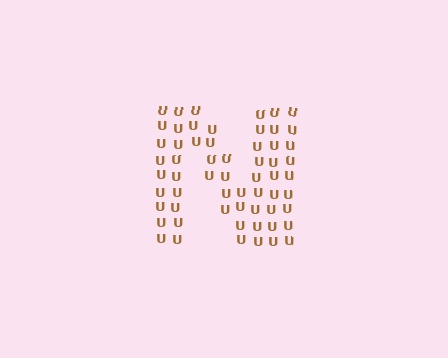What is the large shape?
The large shape is the letter N.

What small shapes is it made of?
It is made of small letter U's.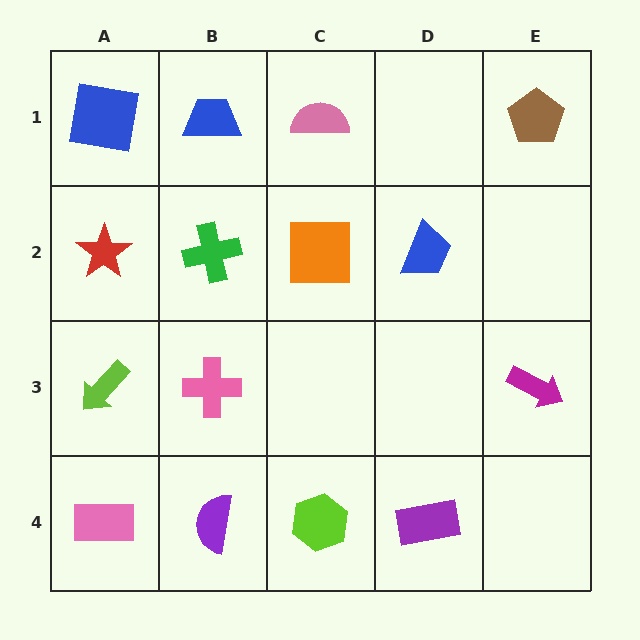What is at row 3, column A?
A lime arrow.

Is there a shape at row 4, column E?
No, that cell is empty.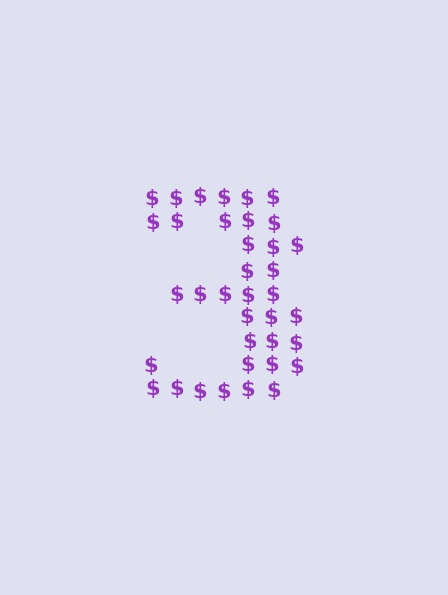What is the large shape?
The large shape is the digit 3.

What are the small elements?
The small elements are dollar signs.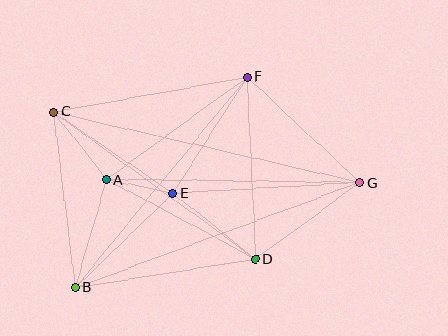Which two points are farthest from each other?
Points C and G are farthest from each other.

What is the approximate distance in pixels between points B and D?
The distance between B and D is approximately 183 pixels.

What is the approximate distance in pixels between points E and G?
The distance between E and G is approximately 187 pixels.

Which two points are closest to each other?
Points A and E are closest to each other.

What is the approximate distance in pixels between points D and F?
The distance between D and F is approximately 183 pixels.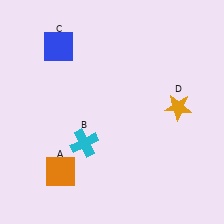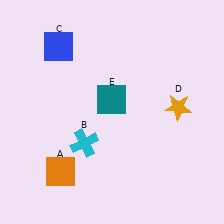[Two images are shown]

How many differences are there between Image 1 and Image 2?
There is 1 difference between the two images.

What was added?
A teal square (E) was added in Image 2.